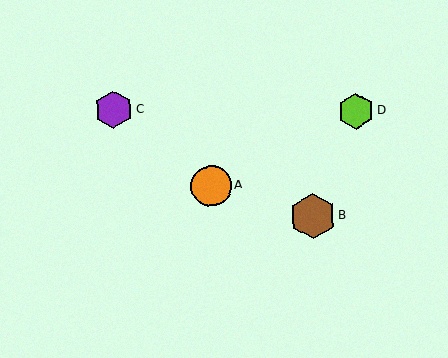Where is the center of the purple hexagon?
The center of the purple hexagon is at (113, 110).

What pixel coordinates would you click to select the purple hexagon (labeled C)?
Click at (113, 110) to select the purple hexagon C.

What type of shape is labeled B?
Shape B is a brown hexagon.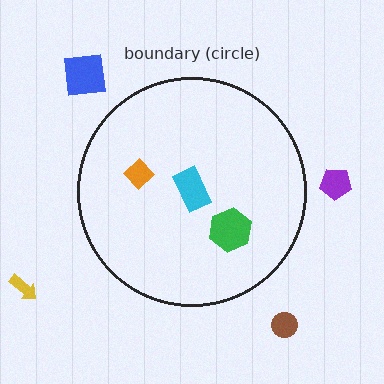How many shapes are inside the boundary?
3 inside, 4 outside.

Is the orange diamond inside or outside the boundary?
Inside.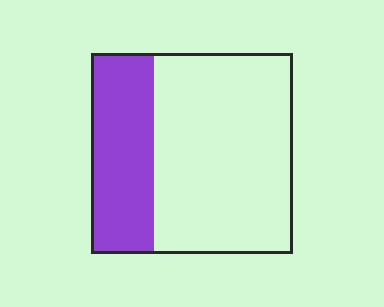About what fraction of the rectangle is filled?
About one third (1/3).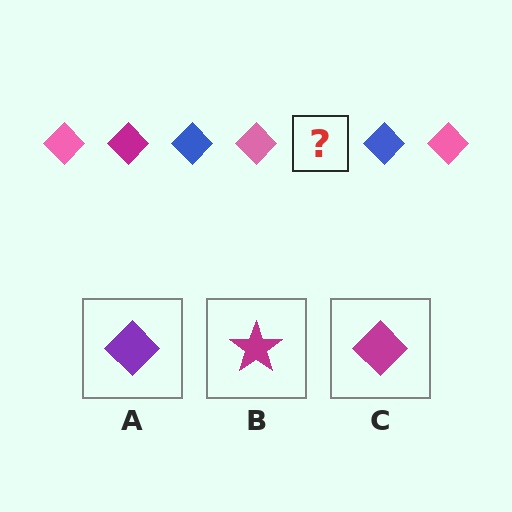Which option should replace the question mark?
Option C.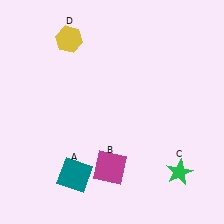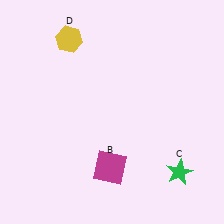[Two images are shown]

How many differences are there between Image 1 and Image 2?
There is 1 difference between the two images.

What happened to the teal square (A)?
The teal square (A) was removed in Image 2. It was in the bottom-left area of Image 1.